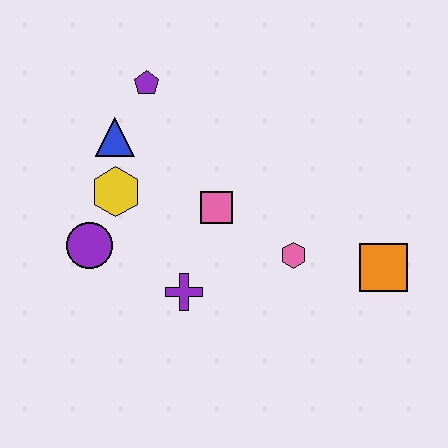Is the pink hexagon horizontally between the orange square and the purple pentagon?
Yes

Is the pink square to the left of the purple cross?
No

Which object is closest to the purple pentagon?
The blue triangle is closest to the purple pentagon.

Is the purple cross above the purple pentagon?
No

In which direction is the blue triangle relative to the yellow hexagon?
The blue triangle is above the yellow hexagon.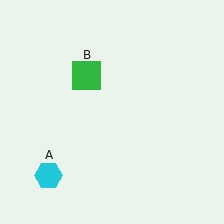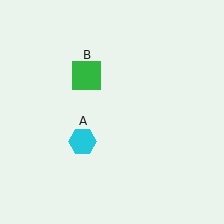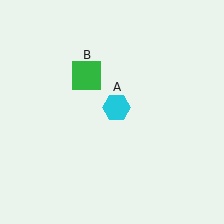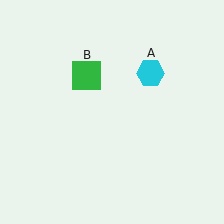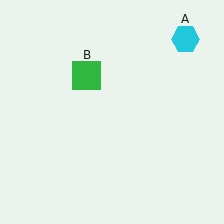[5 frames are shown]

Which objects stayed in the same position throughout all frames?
Green square (object B) remained stationary.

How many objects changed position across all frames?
1 object changed position: cyan hexagon (object A).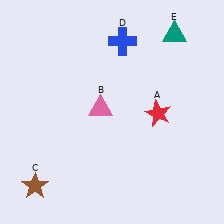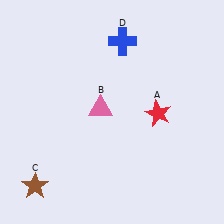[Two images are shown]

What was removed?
The teal triangle (E) was removed in Image 2.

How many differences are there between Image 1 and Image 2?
There is 1 difference between the two images.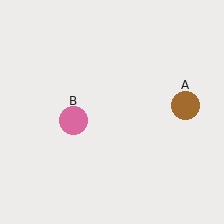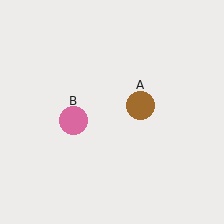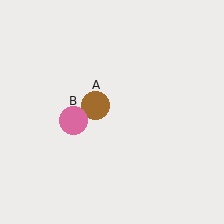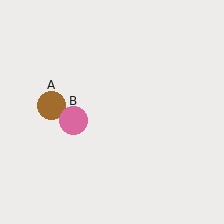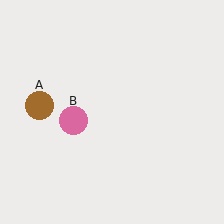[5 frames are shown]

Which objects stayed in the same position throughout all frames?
Pink circle (object B) remained stationary.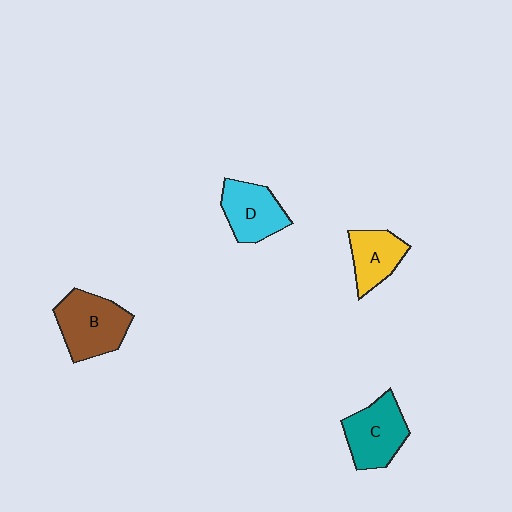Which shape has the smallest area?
Shape A (yellow).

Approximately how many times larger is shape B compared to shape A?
Approximately 1.4 times.